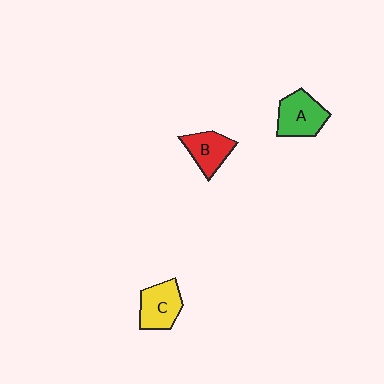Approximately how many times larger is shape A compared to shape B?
Approximately 1.2 times.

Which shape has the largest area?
Shape A (green).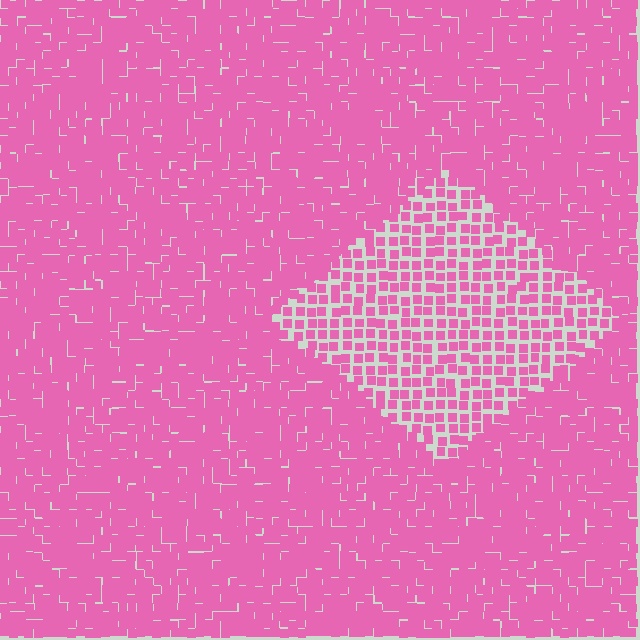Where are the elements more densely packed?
The elements are more densely packed outside the diamond boundary.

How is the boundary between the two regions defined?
The boundary is defined by a change in element density (approximately 1.9x ratio). All elements are the same color, size, and shape.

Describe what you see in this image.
The image contains small pink elements arranged at two different densities. A diamond-shaped region is visible where the elements are less densely packed than the surrounding area.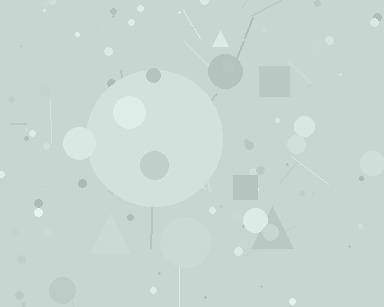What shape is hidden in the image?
A circle is hidden in the image.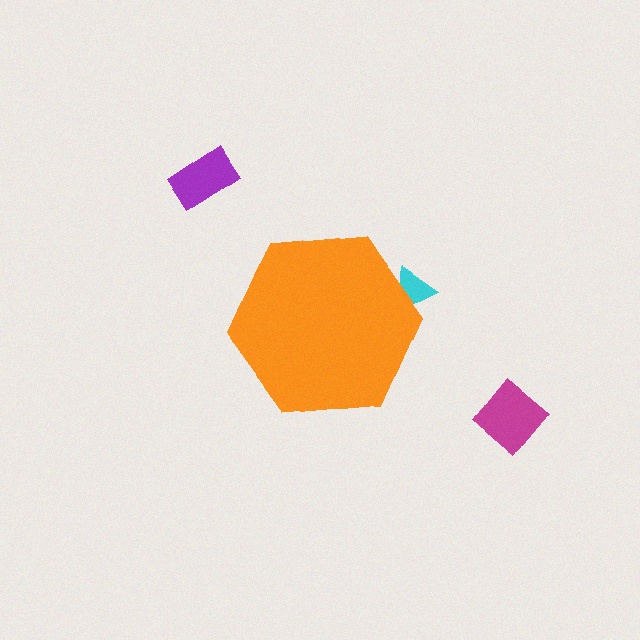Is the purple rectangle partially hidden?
No, the purple rectangle is fully visible.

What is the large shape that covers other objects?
An orange hexagon.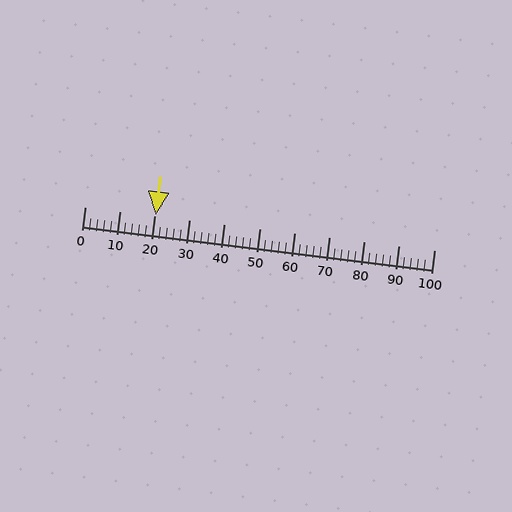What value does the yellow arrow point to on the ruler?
The yellow arrow points to approximately 20.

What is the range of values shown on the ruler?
The ruler shows values from 0 to 100.